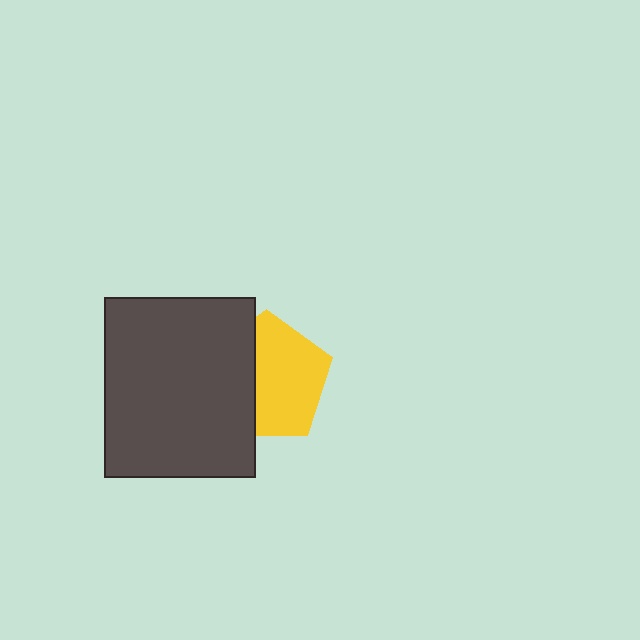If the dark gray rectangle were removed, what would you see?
You would see the complete yellow pentagon.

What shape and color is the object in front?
The object in front is a dark gray rectangle.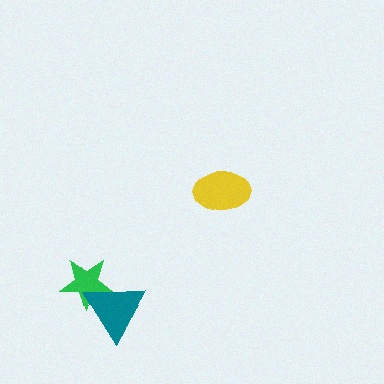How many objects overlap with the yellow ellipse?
0 objects overlap with the yellow ellipse.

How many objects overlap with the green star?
1 object overlaps with the green star.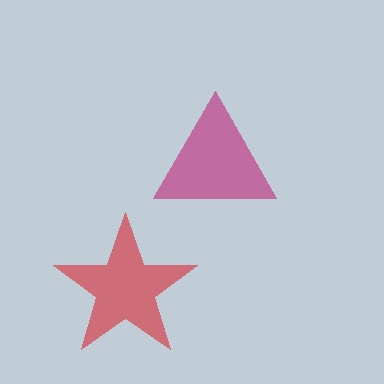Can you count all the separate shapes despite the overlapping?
Yes, there are 2 separate shapes.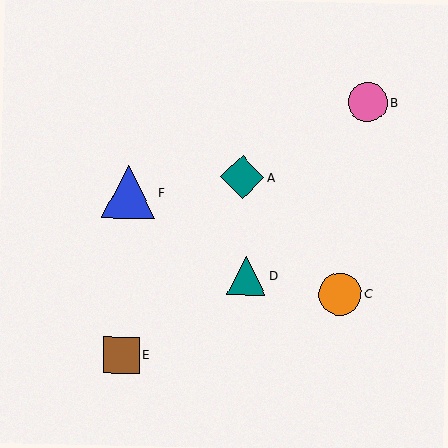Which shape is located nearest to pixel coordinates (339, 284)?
The orange circle (labeled C) at (340, 294) is nearest to that location.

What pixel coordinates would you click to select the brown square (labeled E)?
Click at (121, 355) to select the brown square E.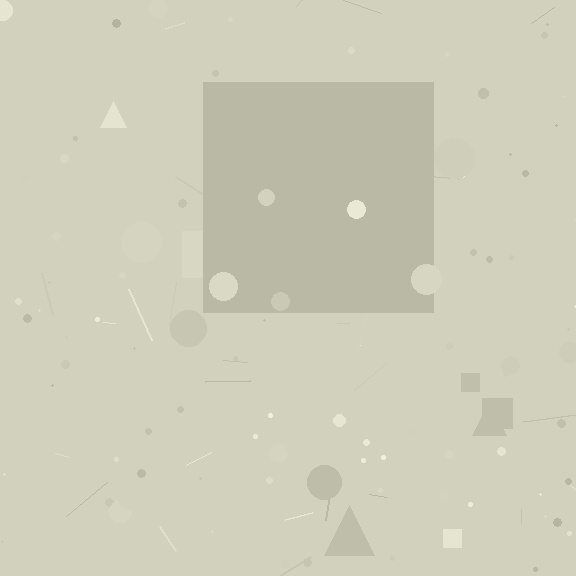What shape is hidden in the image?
A square is hidden in the image.